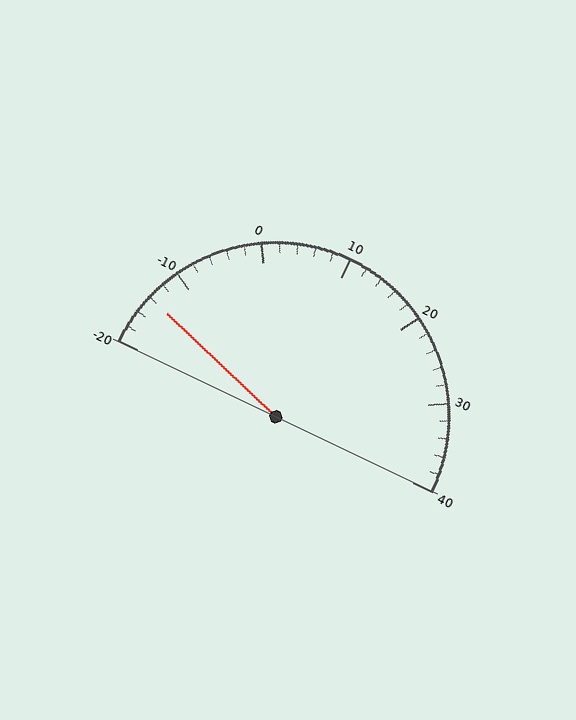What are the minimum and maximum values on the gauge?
The gauge ranges from -20 to 40.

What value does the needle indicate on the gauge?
The needle indicates approximately -14.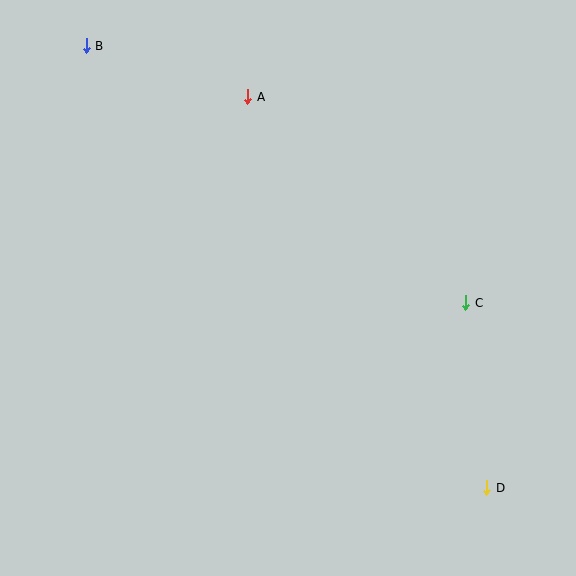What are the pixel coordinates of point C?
Point C is at (466, 303).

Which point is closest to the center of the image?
Point C at (466, 303) is closest to the center.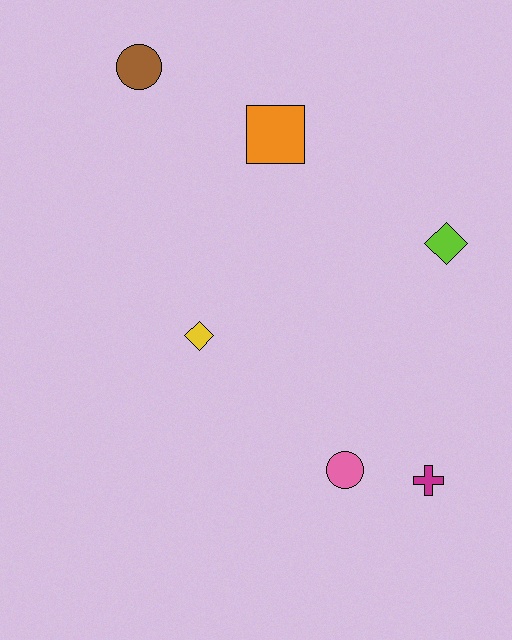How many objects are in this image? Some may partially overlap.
There are 6 objects.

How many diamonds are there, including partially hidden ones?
There are 2 diamonds.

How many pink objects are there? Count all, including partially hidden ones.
There is 1 pink object.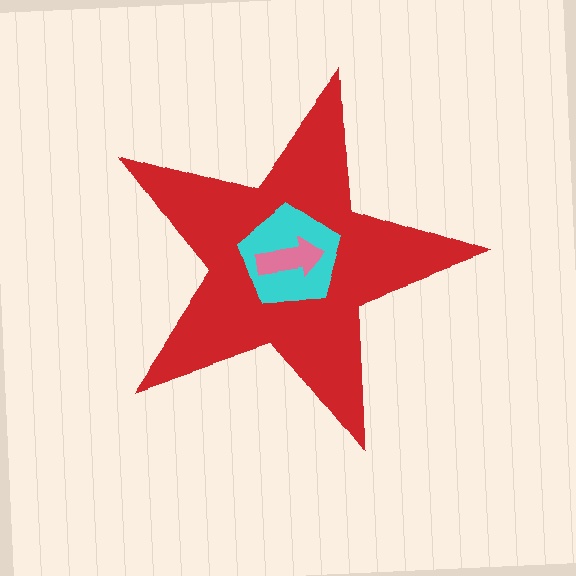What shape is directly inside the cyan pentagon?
The pink arrow.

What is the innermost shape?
The pink arrow.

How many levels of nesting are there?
3.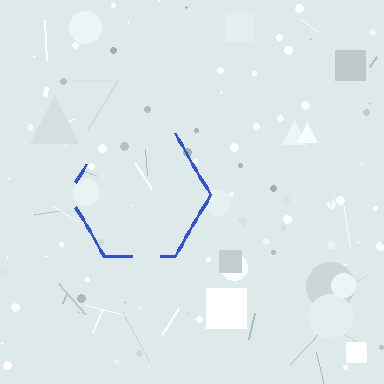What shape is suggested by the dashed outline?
The dashed outline suggests a hexagon.